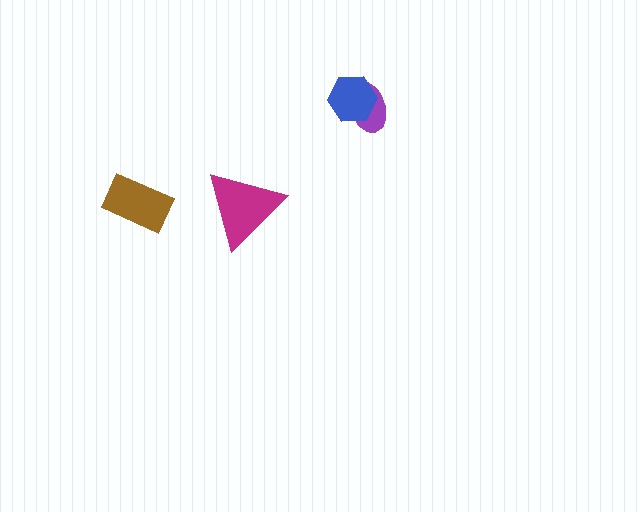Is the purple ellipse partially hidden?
Yes, it is partially covered by another shape.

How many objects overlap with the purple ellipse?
1 object overlaps with the purple ellipse.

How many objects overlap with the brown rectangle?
0 objects overlap with the brown rectangle.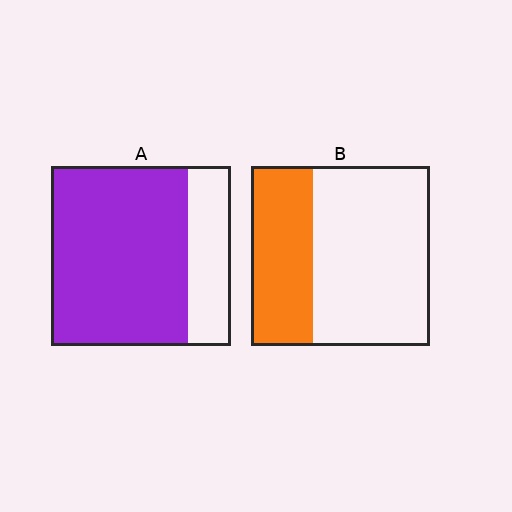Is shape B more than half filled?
No.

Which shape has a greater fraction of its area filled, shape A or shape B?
Shape A.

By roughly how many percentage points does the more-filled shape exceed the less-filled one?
By roughly 40 percentage points (A over B).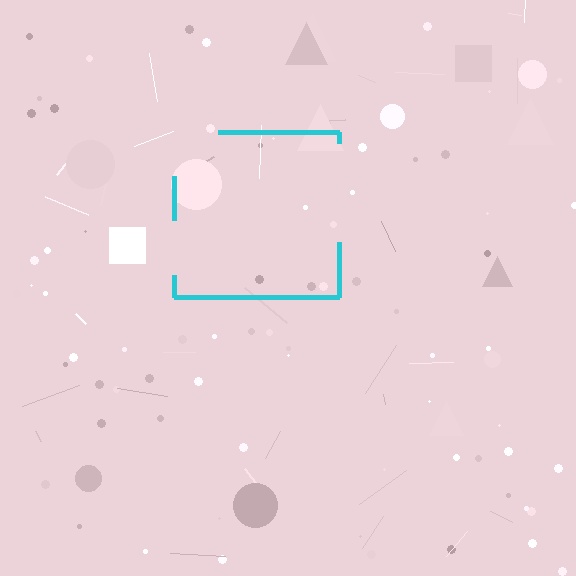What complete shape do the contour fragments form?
The contour fragments form a square.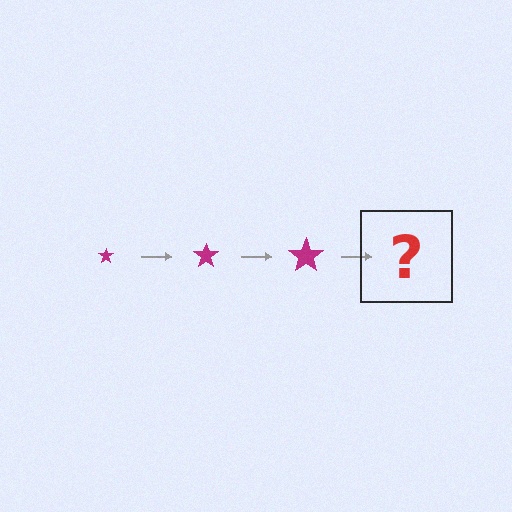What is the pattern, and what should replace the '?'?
The pattern is that the star gets progressively larger each step. The '?' should be a magenta star, larger than the previous one.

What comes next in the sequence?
The next element should be a magenta star, larger than the previous one.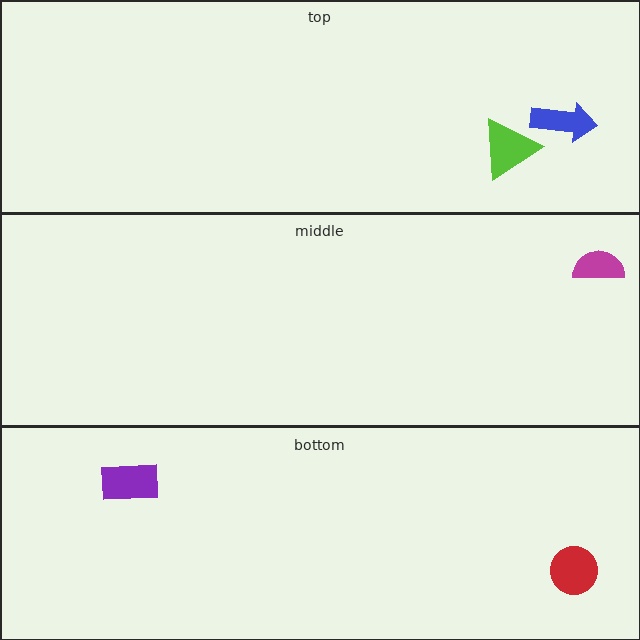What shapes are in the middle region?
The magenta semicircle.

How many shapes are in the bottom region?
2.